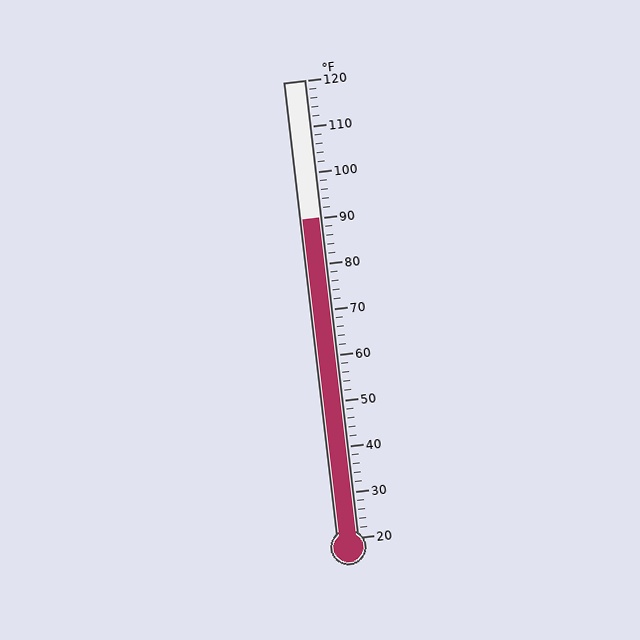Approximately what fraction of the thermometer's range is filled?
The thermometer is filled to approximately 70% of its range.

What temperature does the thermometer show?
The thermometer shows approximately 90°F.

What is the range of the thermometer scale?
The thermometer scale ranges from 20°F to 120°F.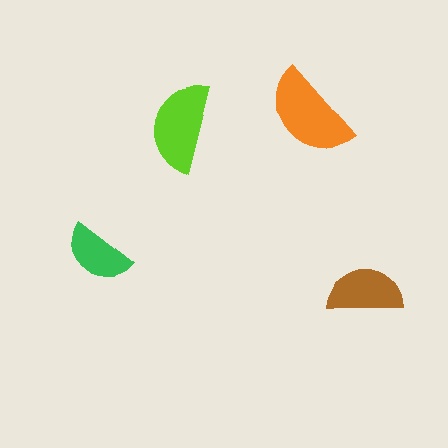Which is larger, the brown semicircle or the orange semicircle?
The orange one.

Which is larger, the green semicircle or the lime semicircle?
The lime one.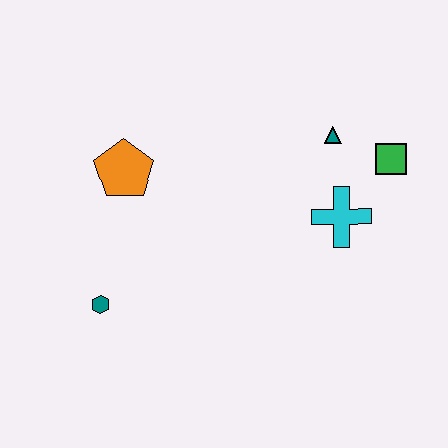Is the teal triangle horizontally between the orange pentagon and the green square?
Yes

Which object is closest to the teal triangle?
The green square is closest to the teal triangle.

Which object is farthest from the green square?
The teal hexagon is farthest from the green square.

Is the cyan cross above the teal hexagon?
Yes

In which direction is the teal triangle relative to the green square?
The teal triangle is to the left of the green square.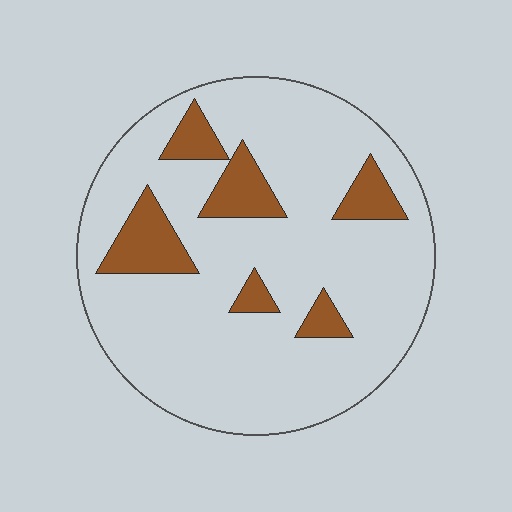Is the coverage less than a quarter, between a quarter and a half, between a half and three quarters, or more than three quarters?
Less than a quarter.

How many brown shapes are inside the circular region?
6.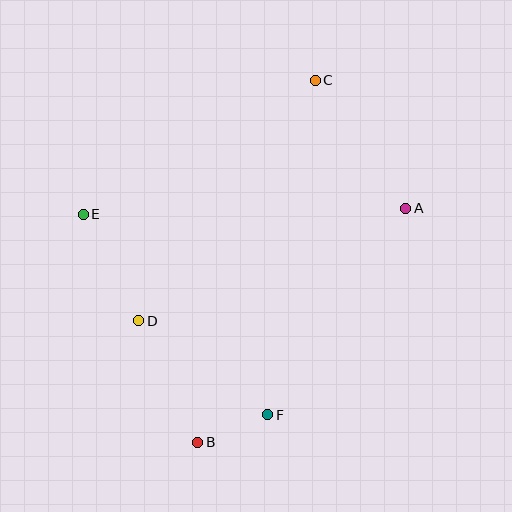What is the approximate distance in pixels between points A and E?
The distance between A and E is approximately 323 pixels.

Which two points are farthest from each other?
Points B and C are farthest from each other.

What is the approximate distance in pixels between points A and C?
The distance between A and C is approximately 157 pixels.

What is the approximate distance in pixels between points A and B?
The distance between A and B is approximately 313 pixels.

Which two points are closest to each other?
Points B and F are closest to each other.